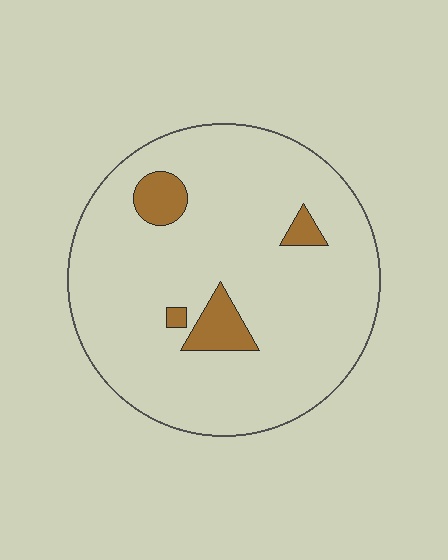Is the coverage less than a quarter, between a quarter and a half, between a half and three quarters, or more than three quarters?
Less than a quarter.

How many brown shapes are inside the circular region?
4.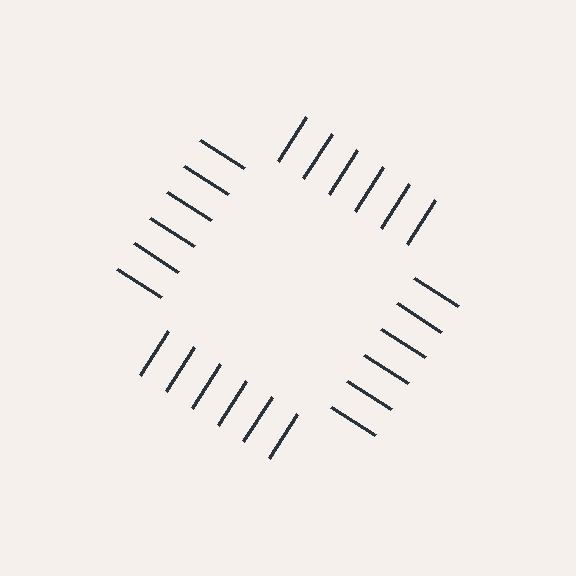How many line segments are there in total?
24 — 6 along each of the 4 edges.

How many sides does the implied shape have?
4 sides — the line-ends trace a square.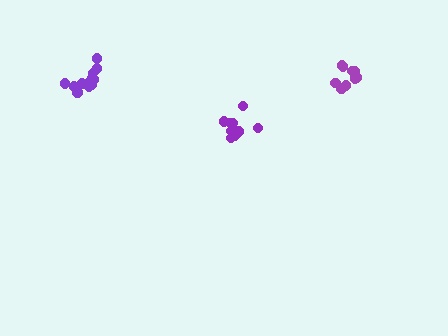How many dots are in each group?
Group 1: 9 dots, Group 2: 10 dots, Group 3: 12 dots (31 total).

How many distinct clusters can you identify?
There are 3 distinct clusters.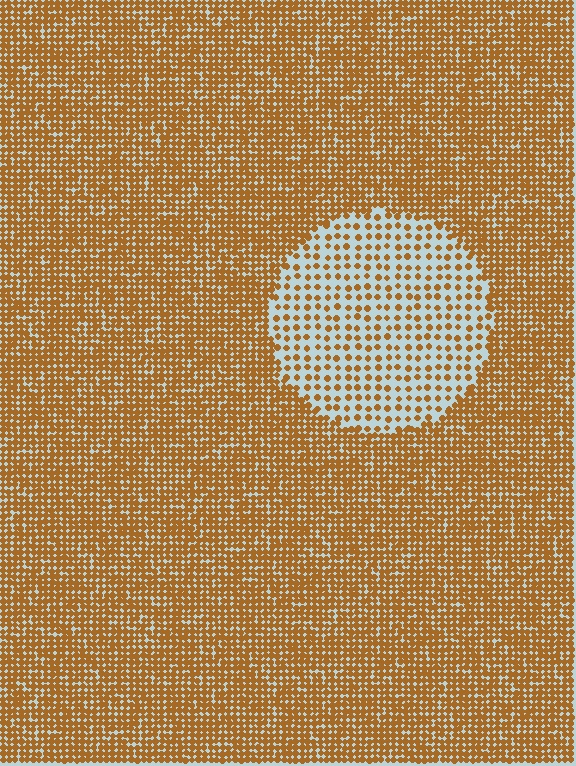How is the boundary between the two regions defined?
The boundary is defined by a change in element density (approximately 2.7x ratio). All elements are the same color, size, and shape.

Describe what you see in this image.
The image contains small brown elements arranged at two different densities. A circle-shaped region is visible where the elements are less densely packed than the surrounding area.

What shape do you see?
I see a circle.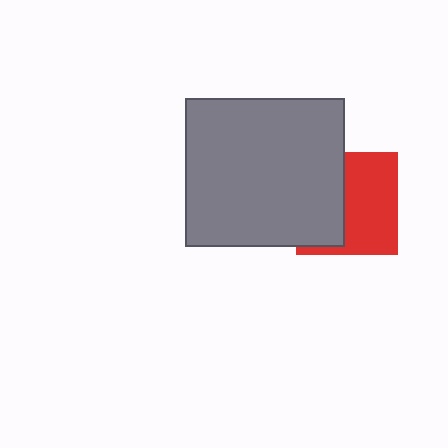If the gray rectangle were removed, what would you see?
You would see the complete red square.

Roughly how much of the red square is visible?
About half of it is visible (roughly 55%).